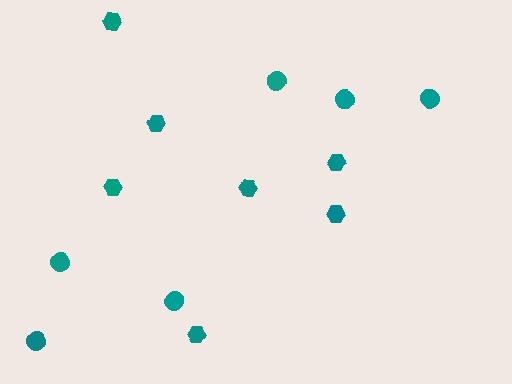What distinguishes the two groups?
There are 2 groups: one group of hexagons (7) and one group of circles (6).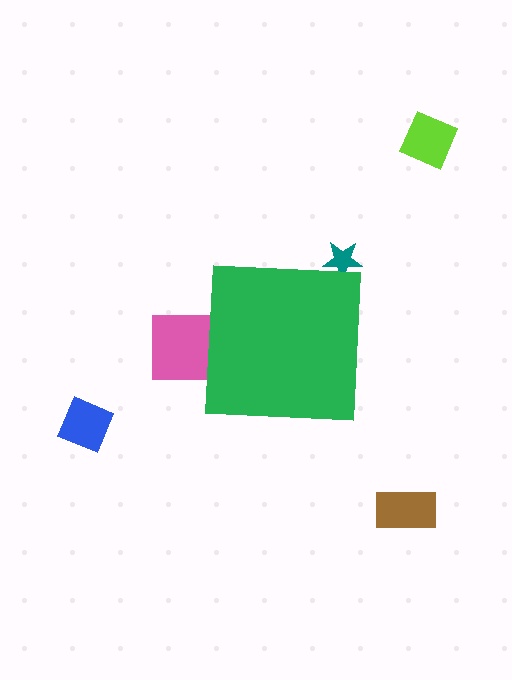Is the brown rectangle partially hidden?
No, the brown rectangle is fully visible.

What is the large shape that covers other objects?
A green square.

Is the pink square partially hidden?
Yes, the pink square is partially hidden behind the green square.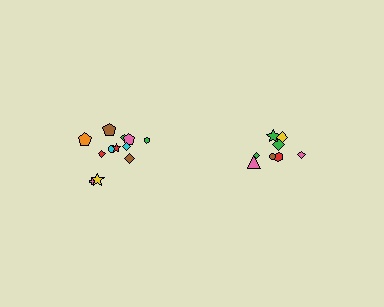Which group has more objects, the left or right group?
The left group.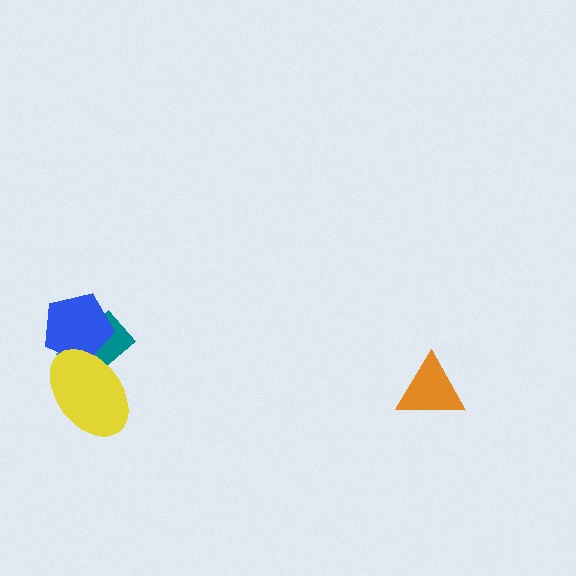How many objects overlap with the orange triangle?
0 objects overlap with the orange triangle.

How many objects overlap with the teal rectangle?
2 objects overlap with the teal rectangle.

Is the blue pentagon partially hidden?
Yes, it is partially covered by another shape.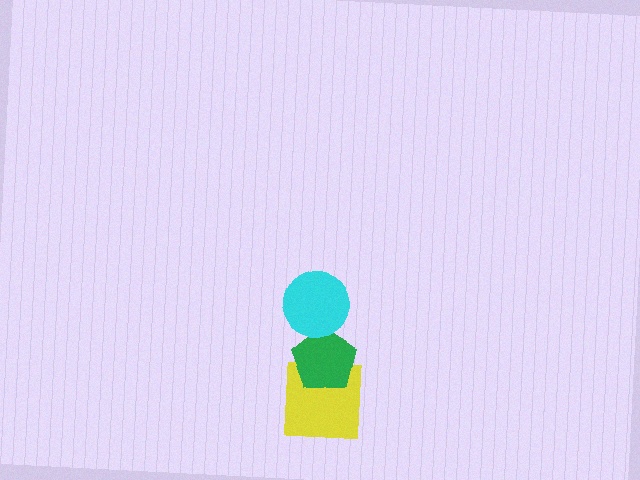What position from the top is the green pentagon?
The green pentagon is 2nd from the top.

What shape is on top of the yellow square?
The green pentagon is on top of the yellow square.